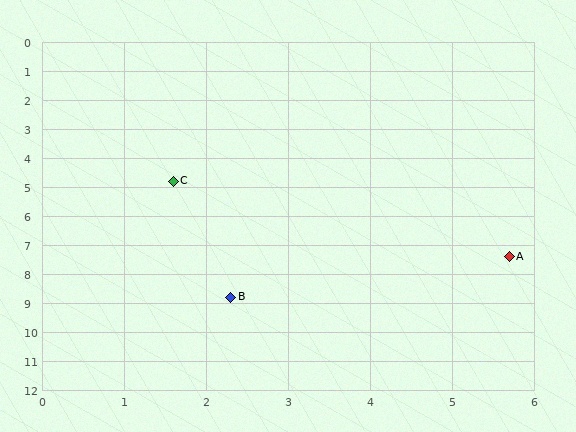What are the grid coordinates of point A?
Point A is at approximately (5.7, 7.4).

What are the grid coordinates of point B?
Point B is at approximately (2.3, 8.8).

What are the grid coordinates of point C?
Point C is at approximately (1.6, 4.8).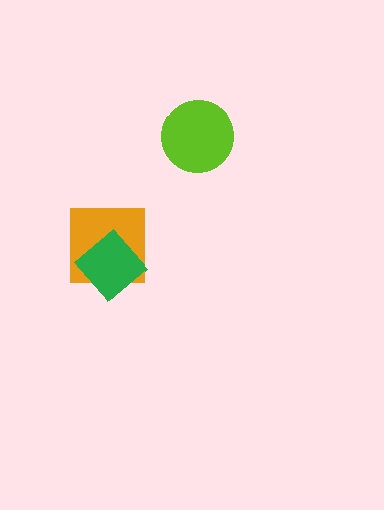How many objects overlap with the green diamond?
1 object overlaps with the green diamond.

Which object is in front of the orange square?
The green diamond is in front of the orange square.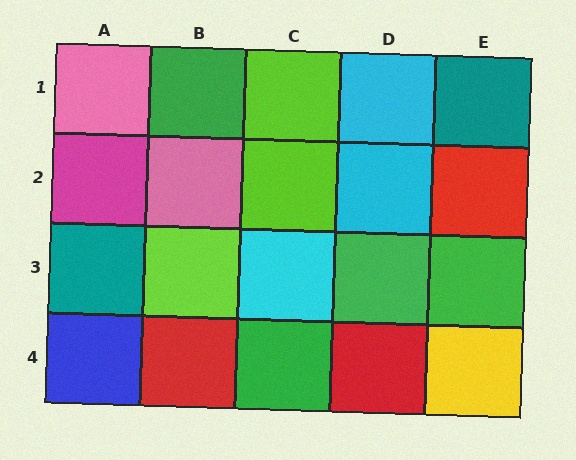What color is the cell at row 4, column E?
Yellow.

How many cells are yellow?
1 cell is yellow.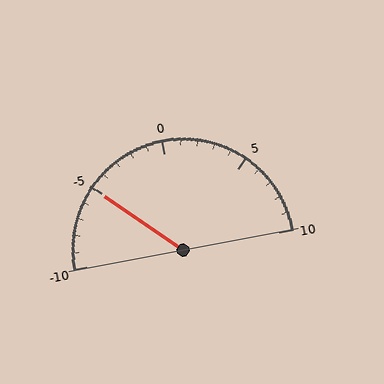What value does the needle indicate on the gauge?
The needle indicates approximately -5.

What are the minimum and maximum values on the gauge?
The gauge ranges from -10 to 10.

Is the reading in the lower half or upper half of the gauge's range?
The reading is in the lower half of the range (-10 to 10).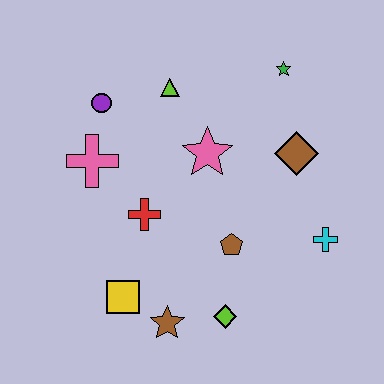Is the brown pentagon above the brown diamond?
No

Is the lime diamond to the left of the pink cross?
No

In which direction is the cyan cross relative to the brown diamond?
The cyan cross is below the brown diamond.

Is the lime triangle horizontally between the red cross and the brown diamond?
Yes